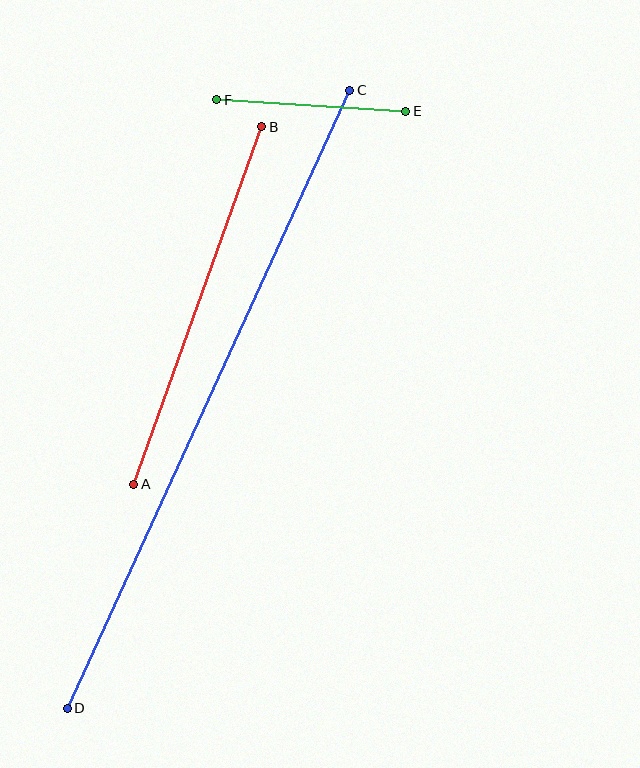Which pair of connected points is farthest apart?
Points C and D are farthest apart.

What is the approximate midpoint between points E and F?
The midpoint is at approximately (311, 106) pixels.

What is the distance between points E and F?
The distance is approximately 189 pixels.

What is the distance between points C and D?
The distance is approximately 680 pixels.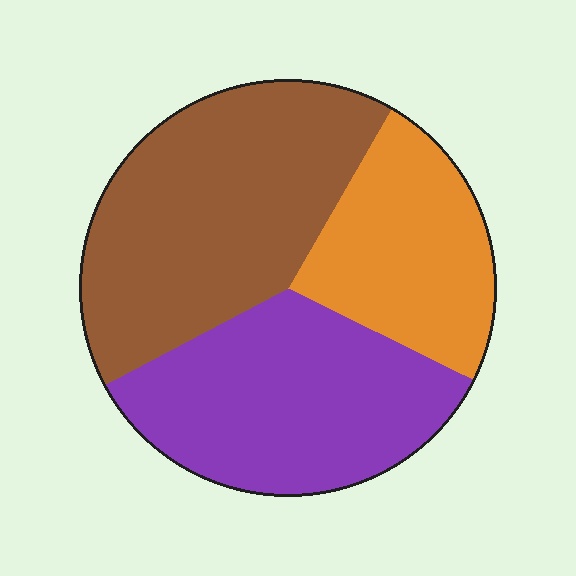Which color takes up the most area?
Brown, at roughly 40%.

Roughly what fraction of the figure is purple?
Purple takes up about one third (1/3) of the figure.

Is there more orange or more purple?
Purple.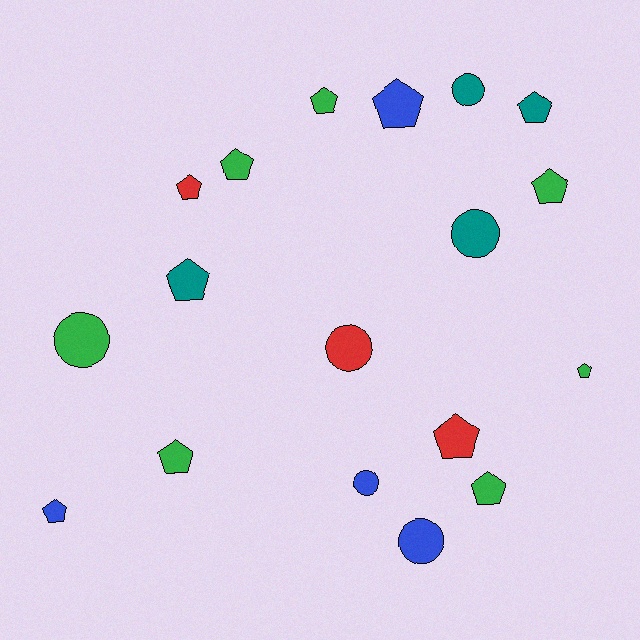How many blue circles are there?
There are 2 blue circles.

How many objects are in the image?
There are 18 objects.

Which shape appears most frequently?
Pentagon, with 12 objects.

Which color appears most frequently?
Green, with 7 objects.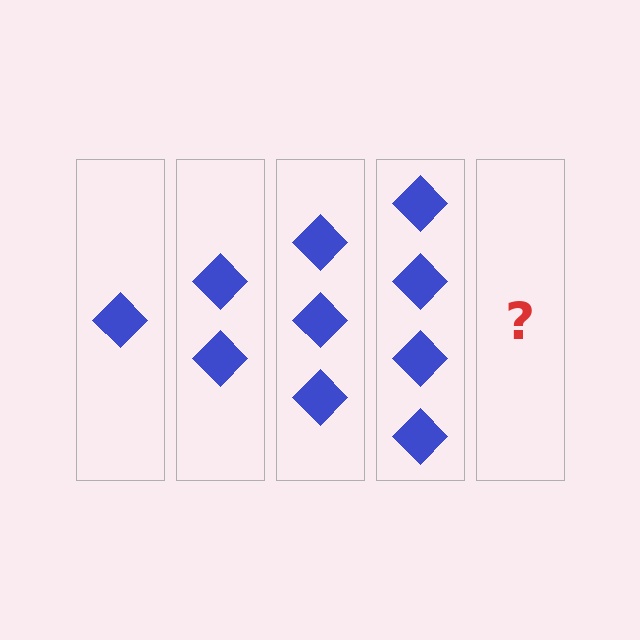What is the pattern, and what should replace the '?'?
The pattern is that each step adds one more diamond. The '?' should be 5 diamonds.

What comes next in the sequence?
The next element should be 5 diamonds.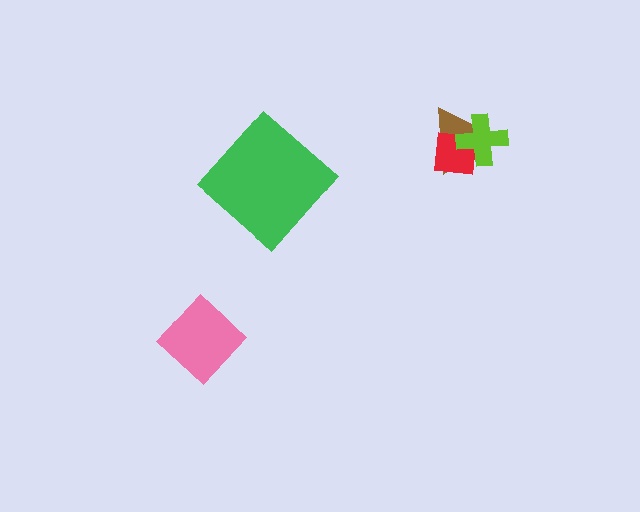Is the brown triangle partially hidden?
Yes, it is partially covered by another shape.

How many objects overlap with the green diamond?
0 objects overlap with the green diamond.